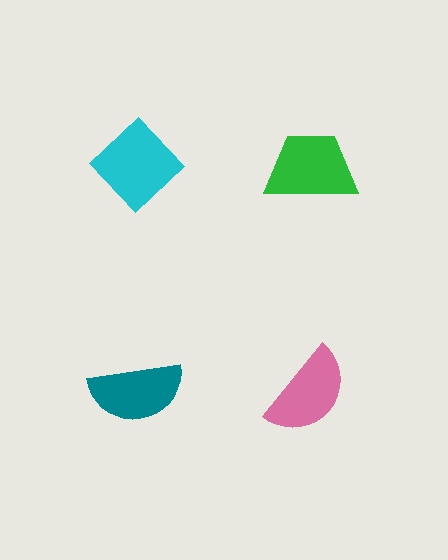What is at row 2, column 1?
A teal semicircle.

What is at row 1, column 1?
A cyan diamond.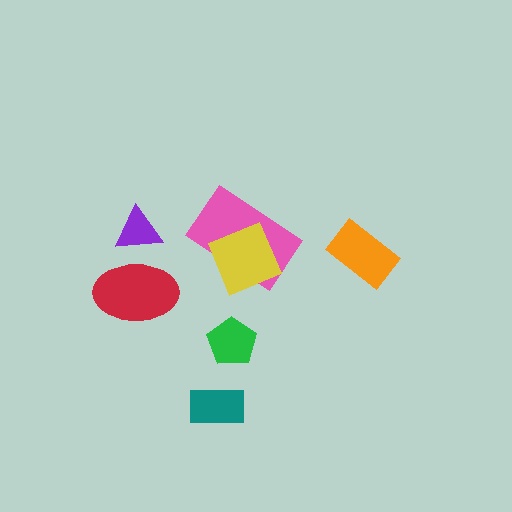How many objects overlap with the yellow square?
1 object overlaps with the yellow square.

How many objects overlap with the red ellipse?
1 object overlaps with the red ellipse.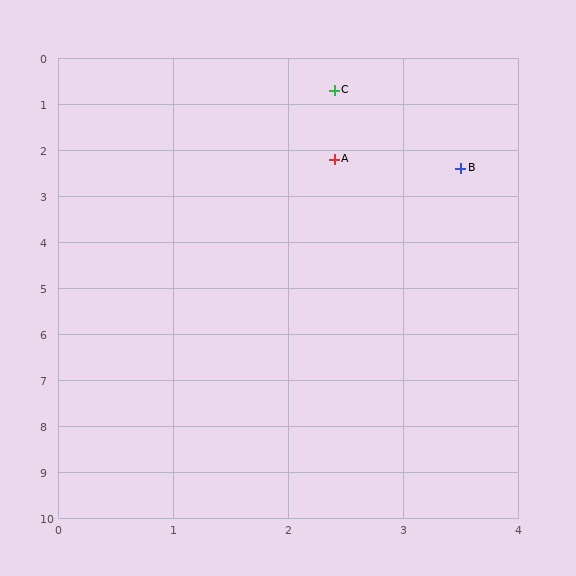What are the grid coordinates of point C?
Point C is at approximately (2.4, 0.7).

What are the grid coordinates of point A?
Point A is at approximately (2.4, 2.2).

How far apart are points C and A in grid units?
Points C and A are about 1.5 grid units apart.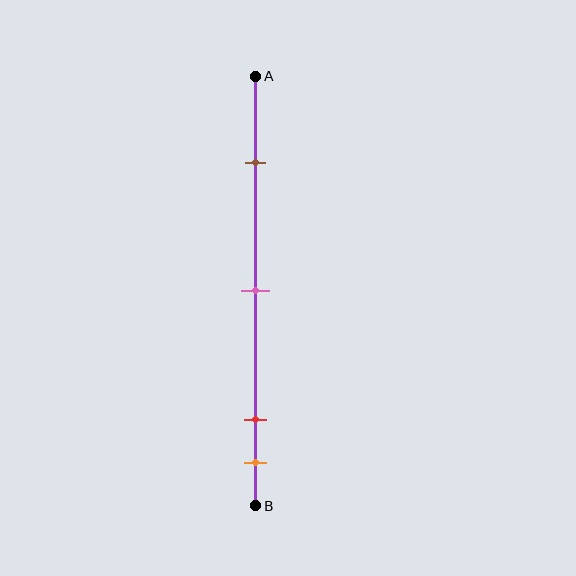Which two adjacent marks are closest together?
The red and orange marks are the closest adjacent pair.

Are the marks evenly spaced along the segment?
No, the marks are not evenly spaced.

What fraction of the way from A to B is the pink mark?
The pink mark is approximately 50% (0.5) of the way from A to B.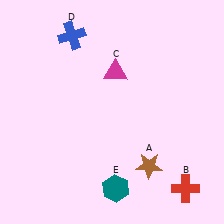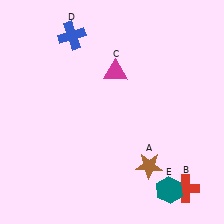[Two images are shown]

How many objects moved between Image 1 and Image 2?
1 object moved between the two images.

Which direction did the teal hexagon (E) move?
The teal hexagon (E) moved right.